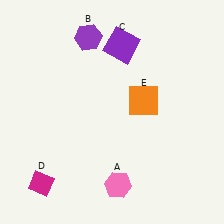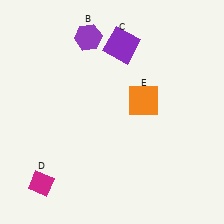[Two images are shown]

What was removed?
The pink hexagon (A) was removed in Image 2.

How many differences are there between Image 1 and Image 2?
There is 1 difference between the two images.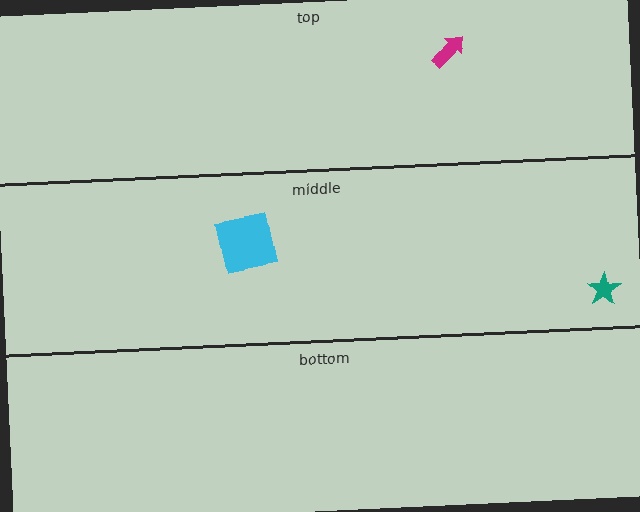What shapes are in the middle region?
The teal star, the cyan square.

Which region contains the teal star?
The middle region.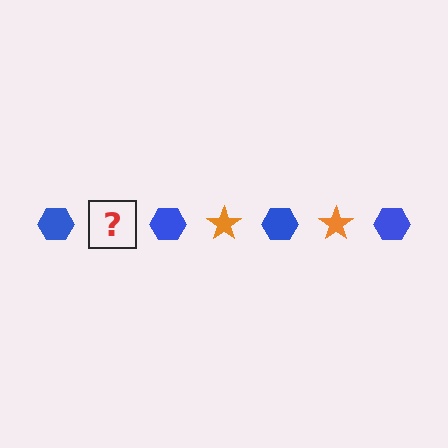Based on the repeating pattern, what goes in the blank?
The blank should be an orange star.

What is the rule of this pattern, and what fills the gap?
The rule is that the pattern alternates between blue hexagon and orange star. The gap should be filled with an orange star.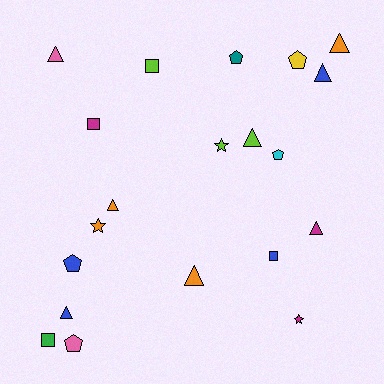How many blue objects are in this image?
There are 4 blue objects.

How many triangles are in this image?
There are 8 triangles.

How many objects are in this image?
There are 20 objects.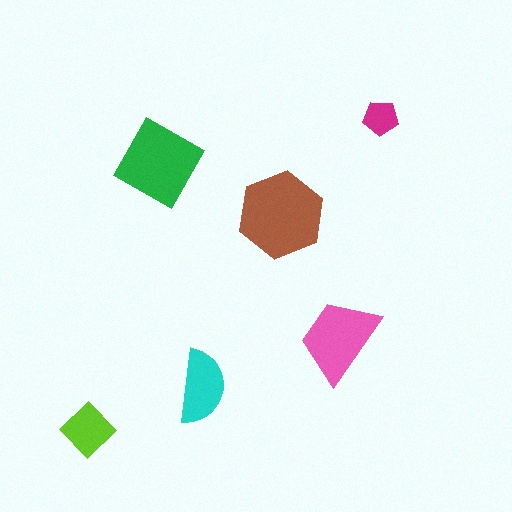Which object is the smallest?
The magenta pentagon.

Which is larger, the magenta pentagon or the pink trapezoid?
The pink trapezoid.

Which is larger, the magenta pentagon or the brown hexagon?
The brown hexagon.